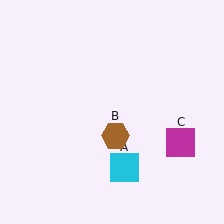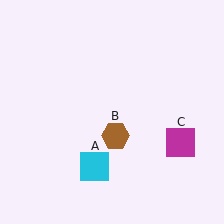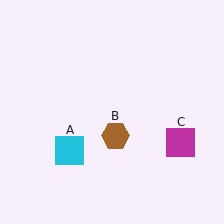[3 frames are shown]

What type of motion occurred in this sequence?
The cyan square (object A) rotated clockwise around the center of the scene.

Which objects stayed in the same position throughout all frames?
Brown hexagon (object B) and magenta square (object C) remained stationary.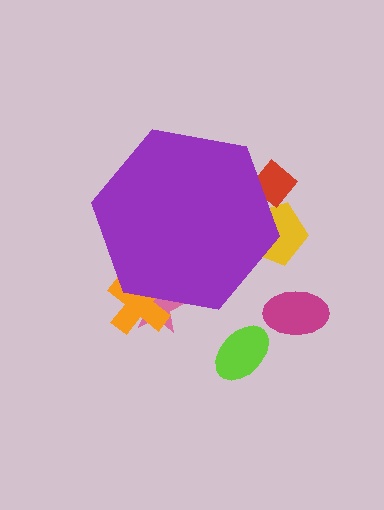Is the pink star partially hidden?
Yes, the pink star is partially hidden behind the purple hexagon.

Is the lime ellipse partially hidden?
No, the lime ellipse is fully visible.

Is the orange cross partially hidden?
Yes, the orange cross is partially hidden behind the purple hexagon.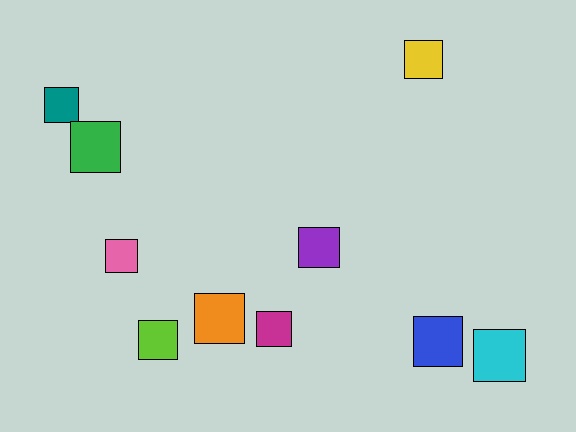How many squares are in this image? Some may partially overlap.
There are 10 squares.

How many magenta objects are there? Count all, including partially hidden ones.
There is 1 magenta object.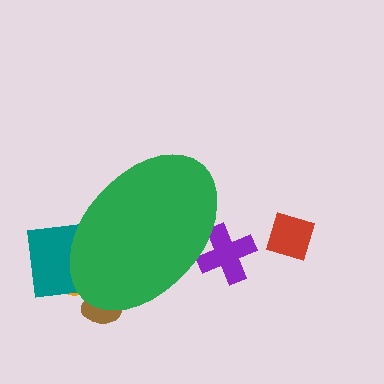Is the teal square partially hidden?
Yes, the teal square is partially hidden behind the green ellipse.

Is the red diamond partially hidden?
No, the red diamond is fully visible.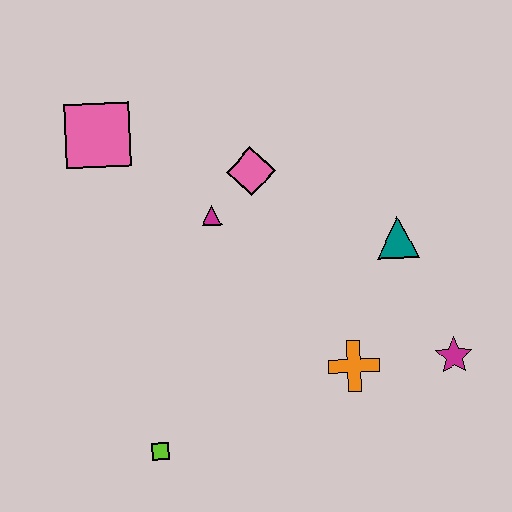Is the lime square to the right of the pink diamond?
No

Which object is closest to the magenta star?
The orange cross is closest to the magenta star.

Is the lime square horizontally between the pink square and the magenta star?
Yes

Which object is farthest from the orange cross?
The pink square is farthest from the orange cross.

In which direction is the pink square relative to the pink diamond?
The pink square is to the left of the pink diamond.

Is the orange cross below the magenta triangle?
Yes